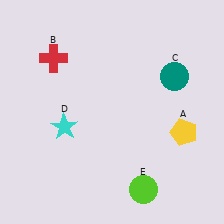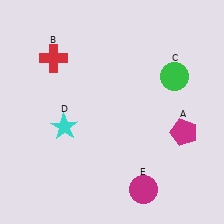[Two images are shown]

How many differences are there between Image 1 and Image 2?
There are 3 differences between the two images.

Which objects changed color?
A changed from yellow to magenta. C changed from teal to green. E changed from lime to magenta.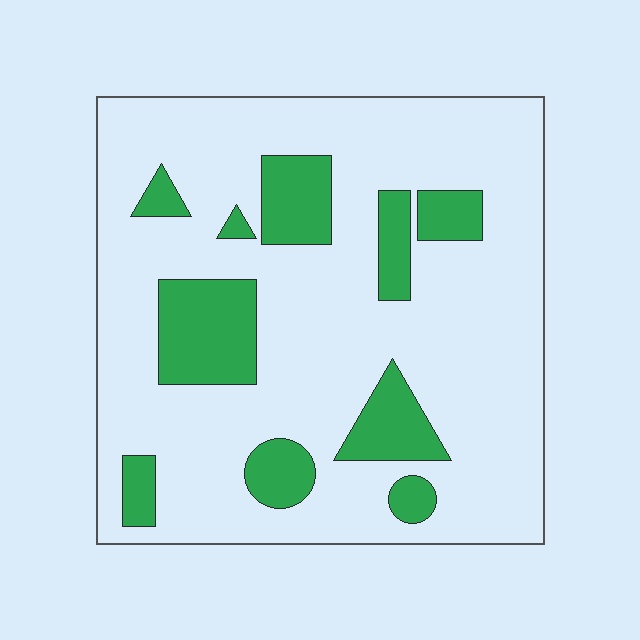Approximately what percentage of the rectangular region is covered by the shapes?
Approximately 20%.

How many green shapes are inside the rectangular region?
10.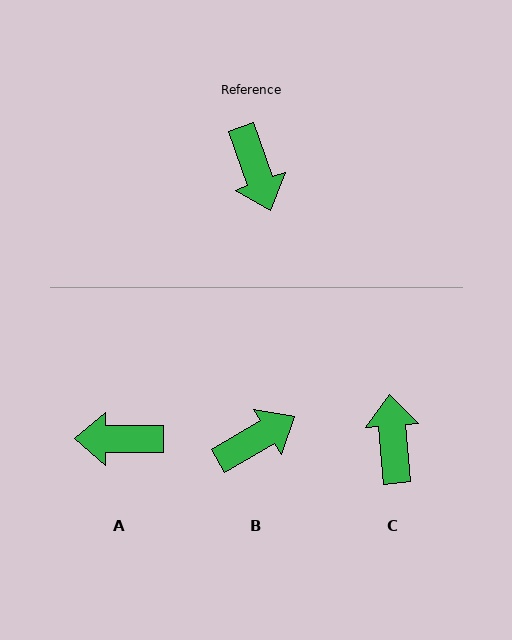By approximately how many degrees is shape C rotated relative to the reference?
Approximately 165 degrees counter-clockwise.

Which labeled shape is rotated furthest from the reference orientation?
C, about 165 degrees away.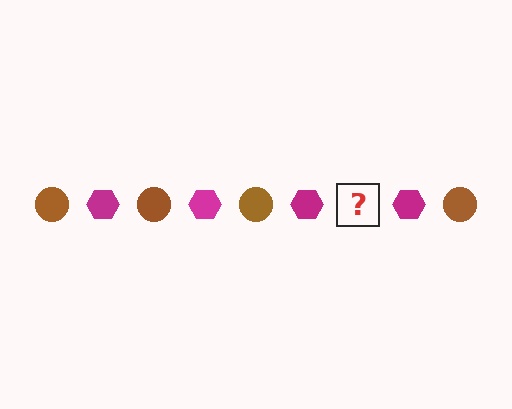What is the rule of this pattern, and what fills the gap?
The rule is that the pattern alternates between brown circle and magenta hexagon. The gap should be filled with a brown circle.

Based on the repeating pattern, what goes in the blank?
The blank should be a brown circle.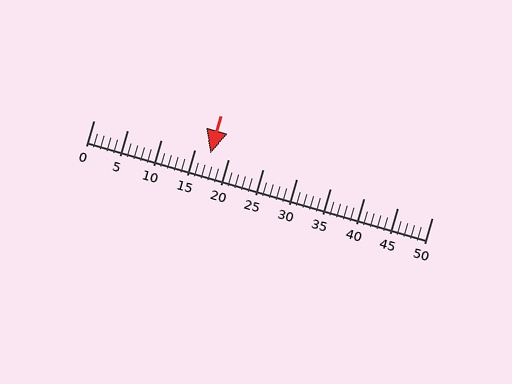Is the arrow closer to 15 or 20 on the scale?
The arrow is closer to 15.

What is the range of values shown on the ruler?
The ruler shows values from 0 to 50.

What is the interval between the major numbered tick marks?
The major tick marks are spaced 5 units apart.